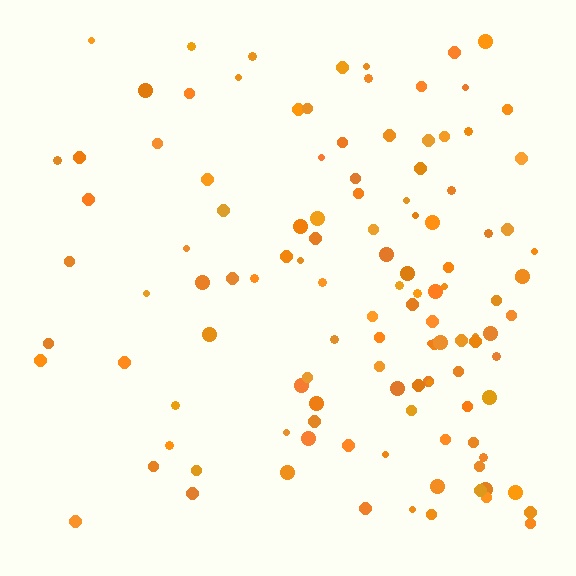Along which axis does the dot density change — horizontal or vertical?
Horizontal.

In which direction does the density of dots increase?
From left to right, with the right side densest.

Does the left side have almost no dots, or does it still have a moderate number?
Still a moderate number, just noticeably fewer than the right.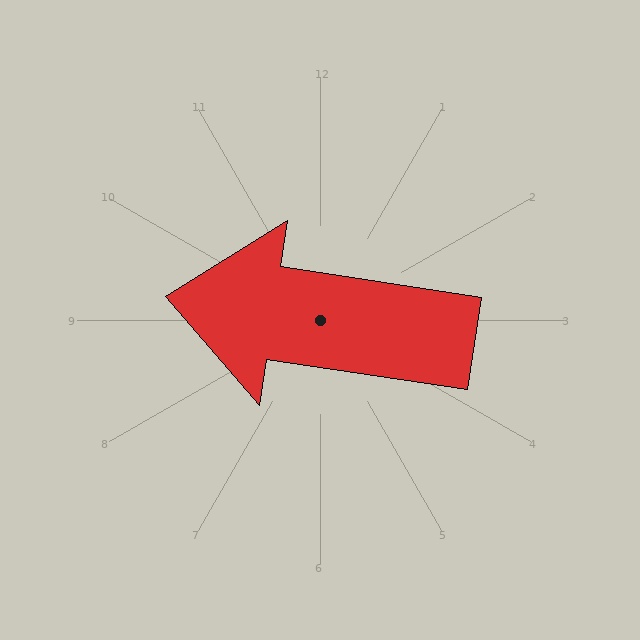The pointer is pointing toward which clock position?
Roughly 9 o'clock.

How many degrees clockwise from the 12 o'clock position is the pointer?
Approximately 279 degrees.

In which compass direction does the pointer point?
West.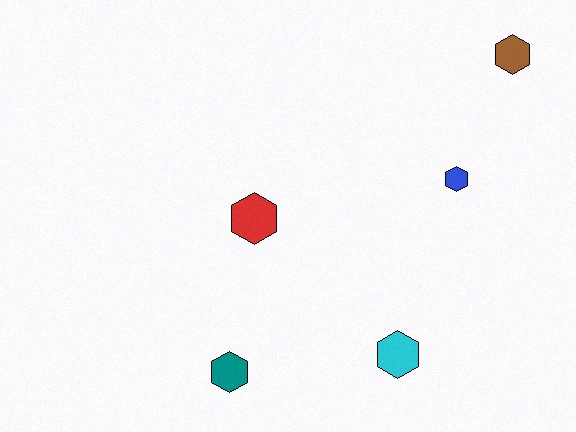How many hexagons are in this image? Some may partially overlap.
There are 5 hexagons.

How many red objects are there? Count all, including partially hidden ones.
There is 1 red object.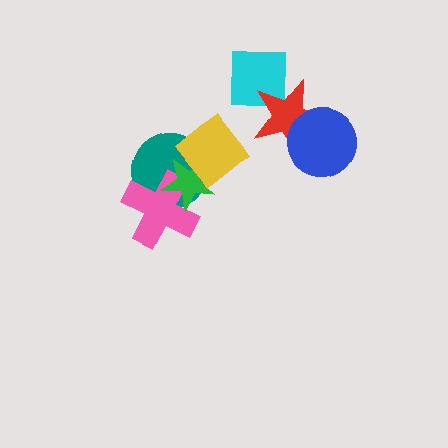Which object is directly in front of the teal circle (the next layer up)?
The pink cross is directly in front of the teal circle.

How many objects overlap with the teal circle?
3 objects overlap with the teal circle.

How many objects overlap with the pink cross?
2 objects overlap with the pink cross.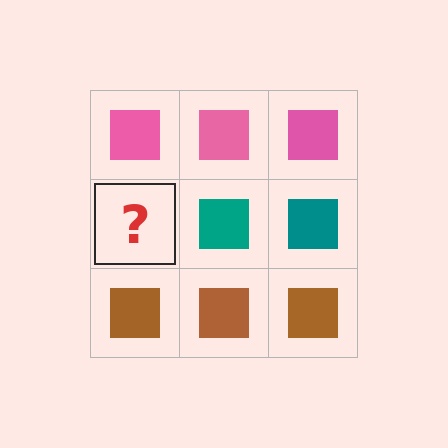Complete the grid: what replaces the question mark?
The question mark should be replaced with a teal square.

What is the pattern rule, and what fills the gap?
The rule is that each row has a consistent color. The gap should be filled with a teal square.